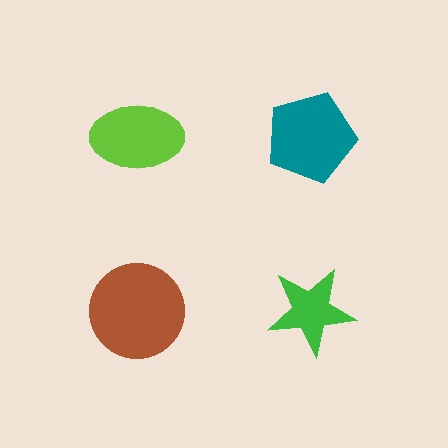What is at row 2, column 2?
A green star.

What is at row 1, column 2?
A teal pentagon.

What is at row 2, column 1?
A brown circle.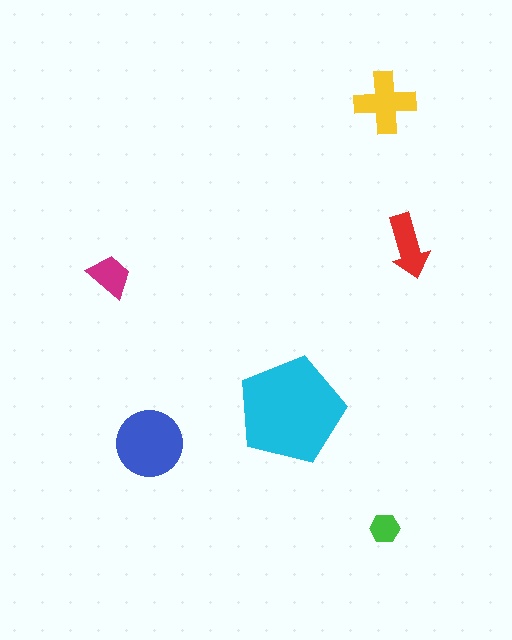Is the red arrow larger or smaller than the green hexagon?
Larger.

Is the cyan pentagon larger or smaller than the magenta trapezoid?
Larger.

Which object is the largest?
The cyan pentagon.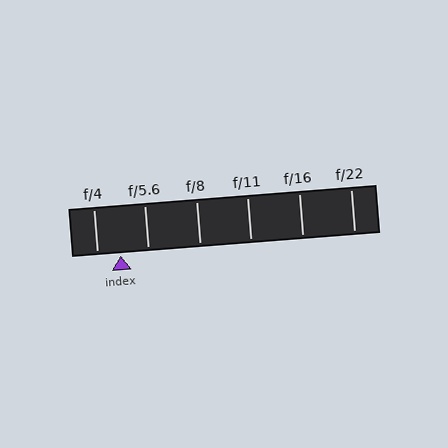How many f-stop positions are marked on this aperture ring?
There are 6 f-stop positions marked.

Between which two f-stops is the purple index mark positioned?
The index mark is between f/4 and f/5.6.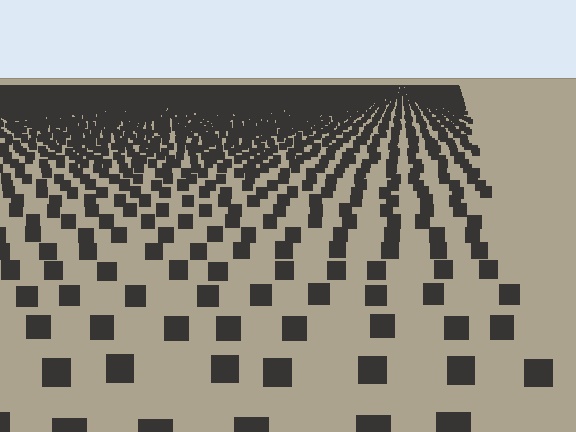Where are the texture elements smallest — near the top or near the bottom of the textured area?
Near the top.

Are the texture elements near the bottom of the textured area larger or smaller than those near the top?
Larger. Near the bottom, elements are closer to the viewer and appear at a bigger on-screen size.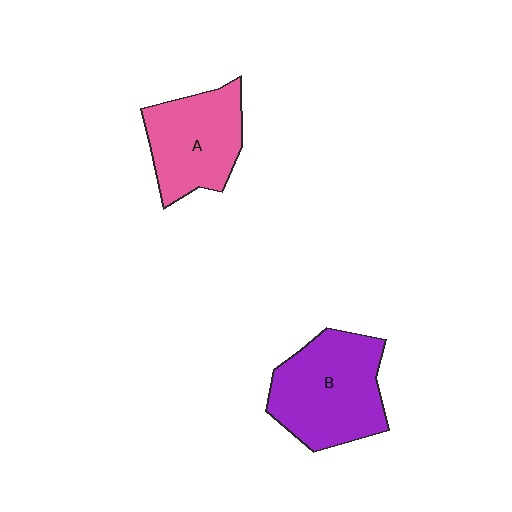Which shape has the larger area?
Shape B (purple).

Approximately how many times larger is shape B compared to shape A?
Approximately 1.2 times.